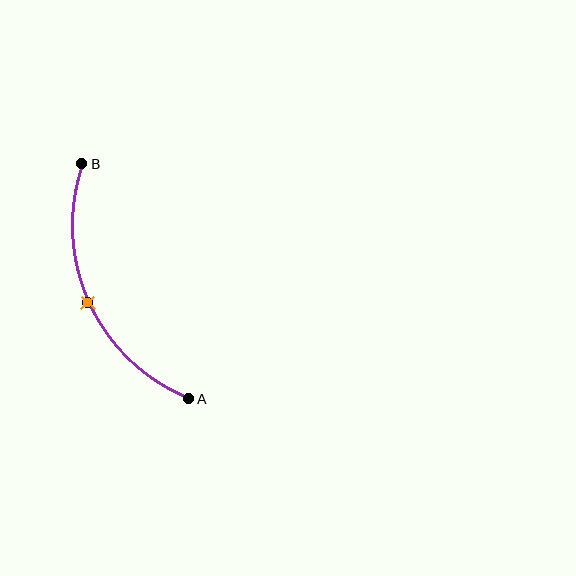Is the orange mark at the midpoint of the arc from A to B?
Yes. The orange mark lies on the arc at equal arc-length from both A and B — it is the arc midpoint.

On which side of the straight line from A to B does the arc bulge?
The arc bulges to the left of the straight line connecting A and B.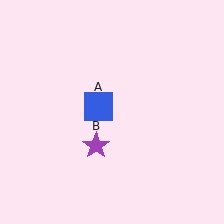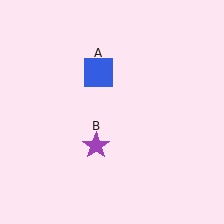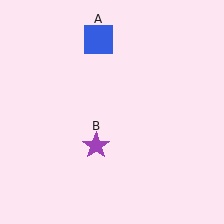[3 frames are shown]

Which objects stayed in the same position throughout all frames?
Purple star (object B) remained stationary.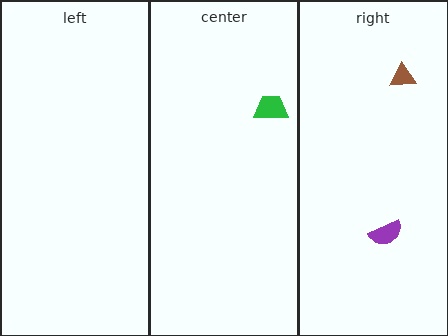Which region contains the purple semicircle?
The right region.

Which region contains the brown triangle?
The right region.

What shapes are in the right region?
The purple semicircle, the brown triangle.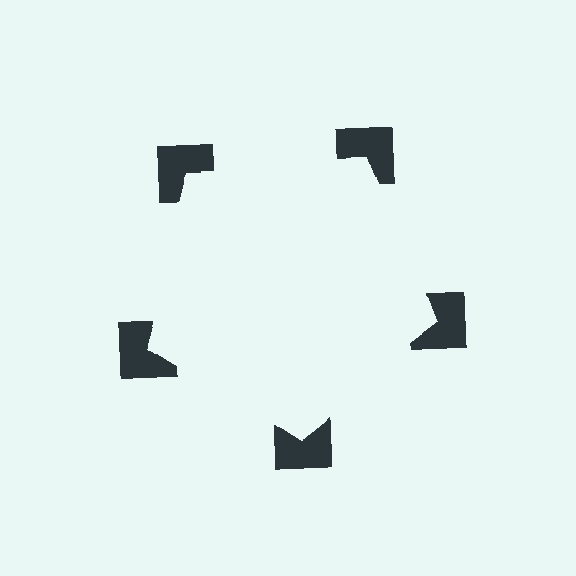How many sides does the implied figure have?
5 sides.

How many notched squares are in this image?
There are 5 — one at each vertex of the illusory pentagon.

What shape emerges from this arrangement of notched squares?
An illusory pentagon — its edges are inferred from the aligned wedge cuts in the notched squares, not physically drawn.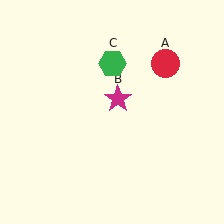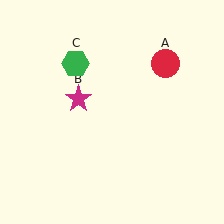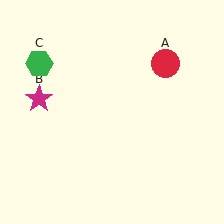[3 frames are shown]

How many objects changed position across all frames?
2 objects changed position: magenta star (object B), green hexagon (object C).